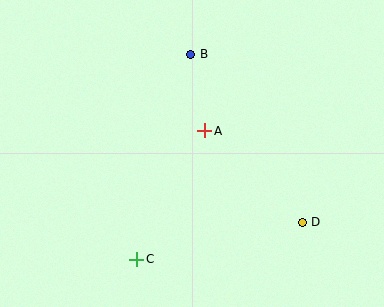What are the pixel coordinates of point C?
Point C is at (137, 259).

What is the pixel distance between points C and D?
The distance between C and D is 169 pixels.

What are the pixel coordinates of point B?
Point B is at (191, 54).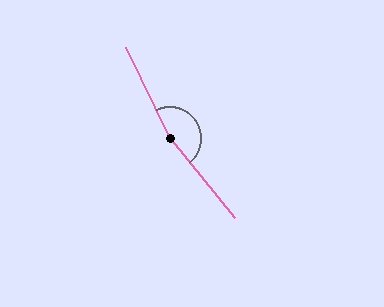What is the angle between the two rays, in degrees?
Approximately 166 degrees.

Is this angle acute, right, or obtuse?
It is obtuse.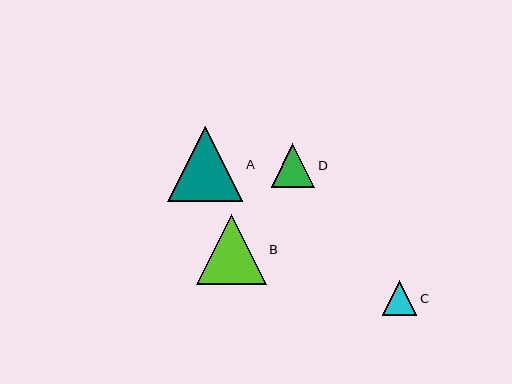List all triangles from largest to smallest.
From largest to smallest: A, B, D, C.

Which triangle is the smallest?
Triangle C is the smallest with a size of approximately 35 pixels.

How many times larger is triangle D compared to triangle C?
Triangle D is approximately 1.3 times the size of triangle C.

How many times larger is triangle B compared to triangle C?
Triangle B is approximately 2.0 times the size of triangle C.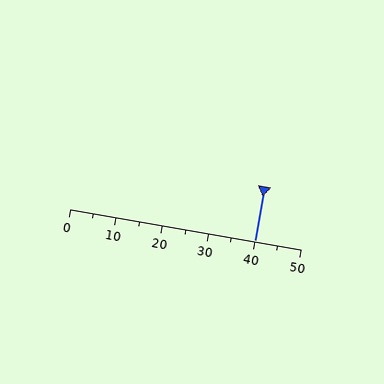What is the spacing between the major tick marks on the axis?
The major ticks are spaced 10 apart.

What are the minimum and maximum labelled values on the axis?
The axis runs from 0 to 50.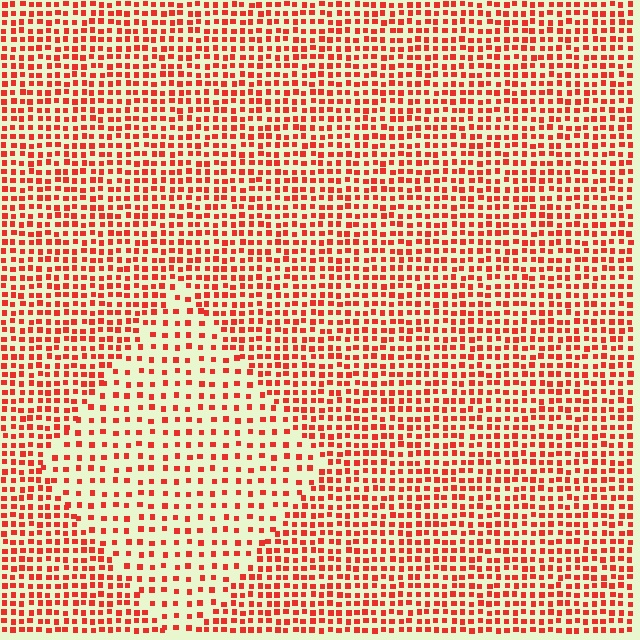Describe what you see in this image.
The image contains small red elements arranged at two different densities. A diamond-shaped region is visible where the elements are less densely packed than the surrounding area.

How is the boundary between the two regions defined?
The boundary is defined by a change in element density (approximately 1.9x ratio). All elements are the same color, size, and shape.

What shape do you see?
I see a diamond.